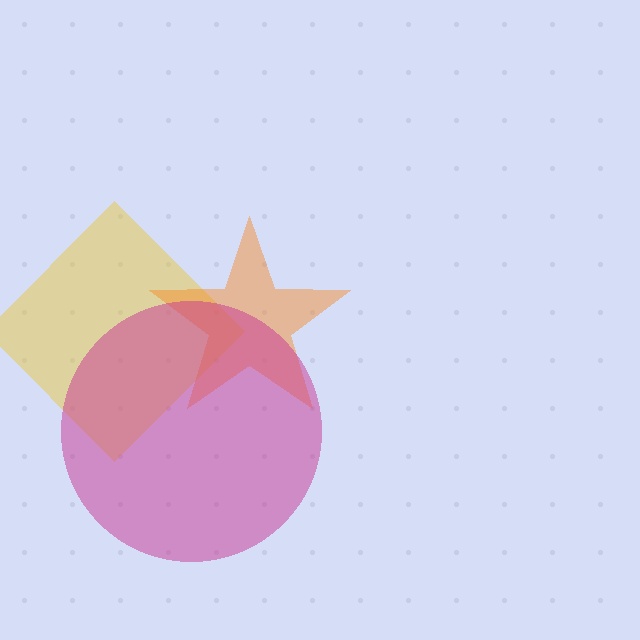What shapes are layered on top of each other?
The layered shapes are: a yellow diamond, an orange star, a magenta circle.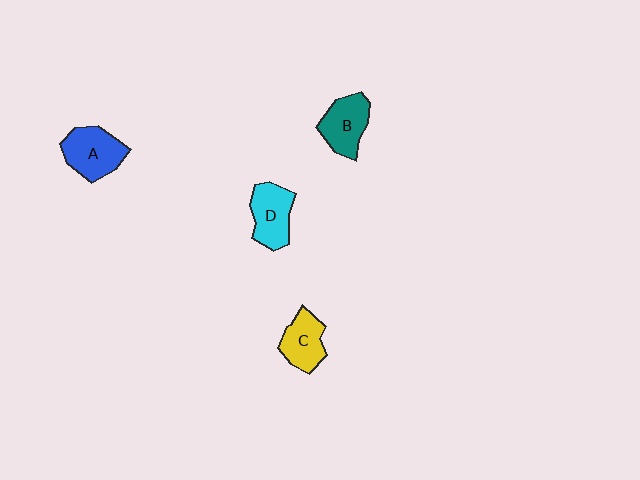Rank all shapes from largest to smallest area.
From largest to smallest: A (blue), D (cyan), B (teal), C (yellow).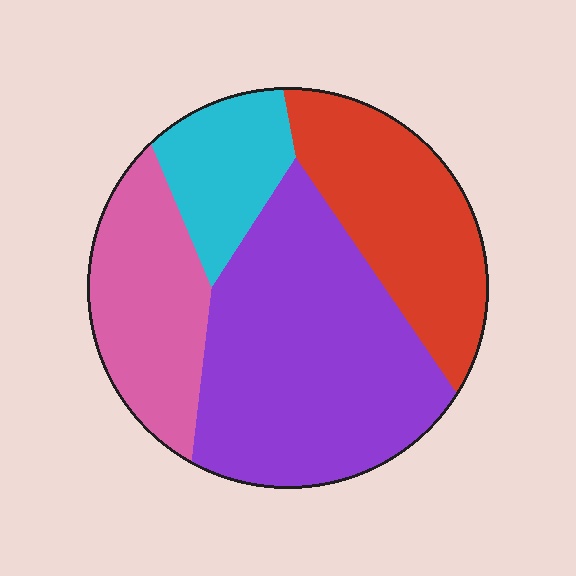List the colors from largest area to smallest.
From largest to smallest: purple, red, pink, cyan.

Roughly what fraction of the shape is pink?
Pink covers about 20% of the shape.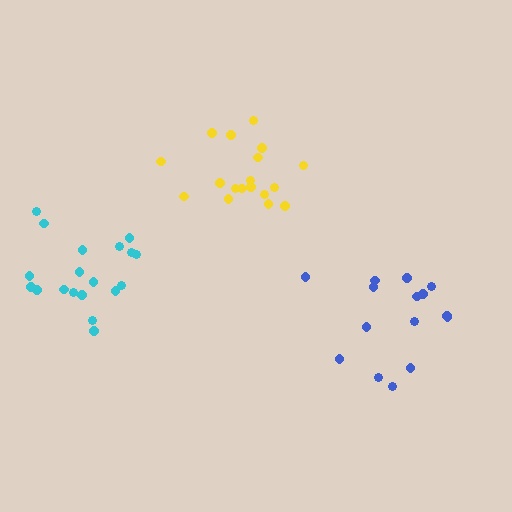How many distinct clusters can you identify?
There are 3 distinct clusters.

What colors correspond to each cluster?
The clusters are colored: cyan, yellow, blue.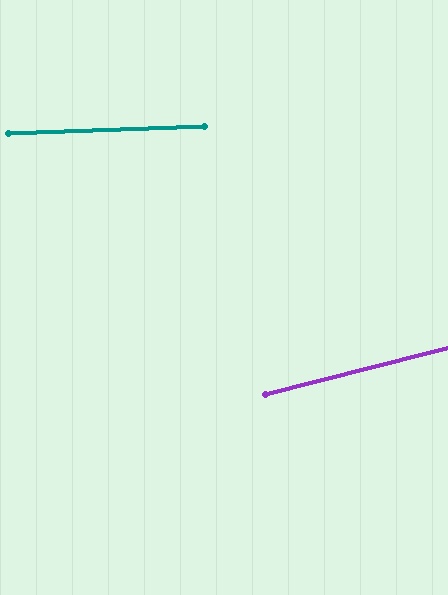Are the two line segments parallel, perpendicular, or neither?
Neither parallel nor perpendicular — they differ by about 12°.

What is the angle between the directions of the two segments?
Approximately 12 degrees.